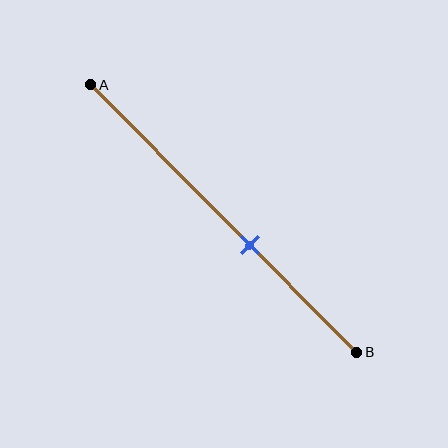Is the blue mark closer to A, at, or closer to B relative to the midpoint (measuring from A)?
The blue mark is closer to point B than the midpoint of segment AB.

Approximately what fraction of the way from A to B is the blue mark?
The blue mark is approximately 60% of the way from A to B.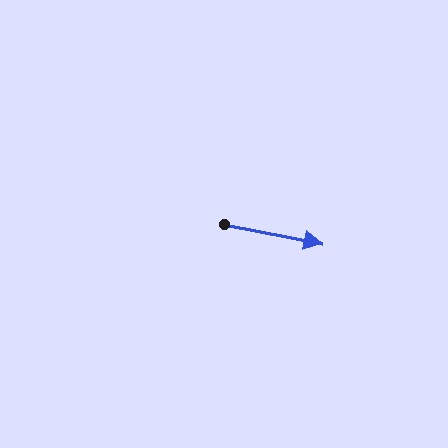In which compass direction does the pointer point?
East.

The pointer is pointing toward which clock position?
Roughly 3 o'clock.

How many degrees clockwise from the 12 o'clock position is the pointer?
Approximately 101 degrees.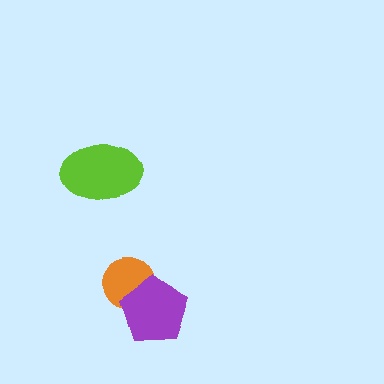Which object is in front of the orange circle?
The purple pentagon is in front of the orange circle.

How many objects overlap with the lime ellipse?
0 objects overlap with the lime ellipse.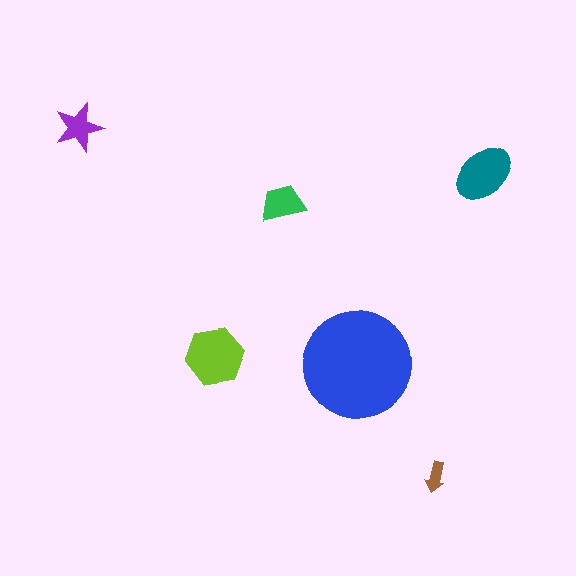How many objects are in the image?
There are 6 objects in the image.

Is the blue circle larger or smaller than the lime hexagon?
Larger.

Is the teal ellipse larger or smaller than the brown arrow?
Larger.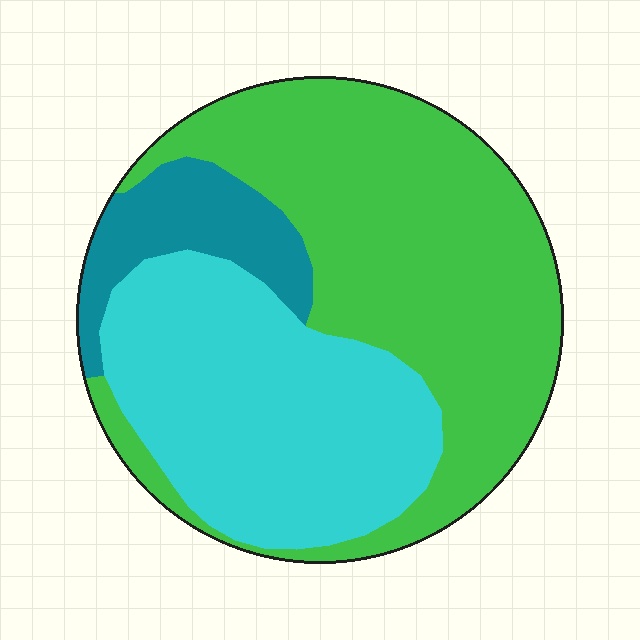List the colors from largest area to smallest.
From largest to smallest: green, cyan, teal.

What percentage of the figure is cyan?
Cyan takes up about three eighths (3/8) of the figure.